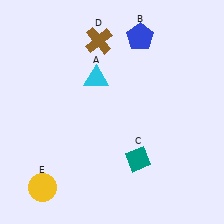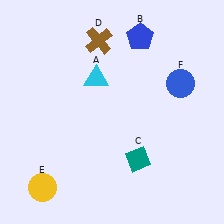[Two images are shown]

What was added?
A blue circle (F) was added in Image 2.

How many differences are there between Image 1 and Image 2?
There is 1 difference between the two images.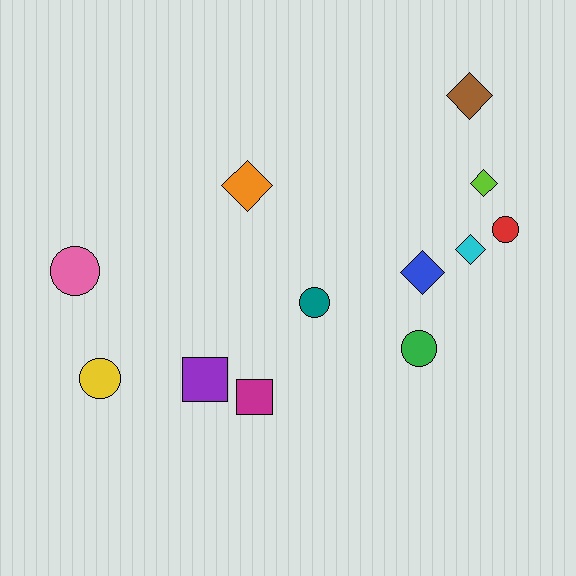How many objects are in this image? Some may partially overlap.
There are 12 objects.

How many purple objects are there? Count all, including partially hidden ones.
There is 1 purple object.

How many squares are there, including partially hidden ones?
There are 2 squares.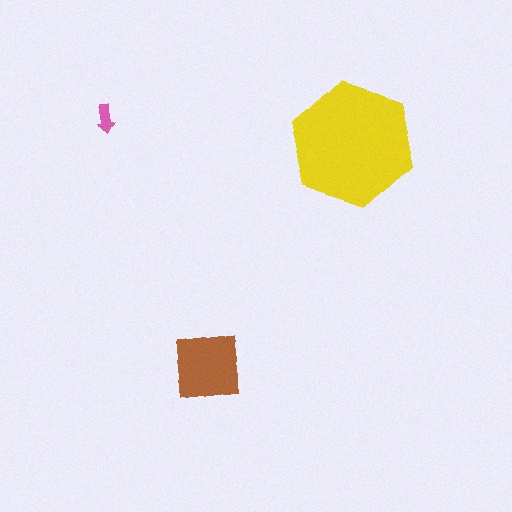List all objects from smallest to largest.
The pink arrow, the brown square, the yellow hexagon.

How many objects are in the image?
There are 3 objects in the image.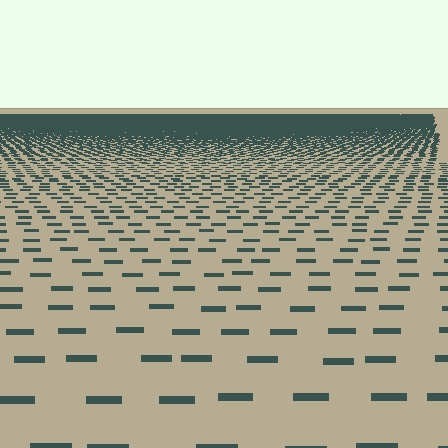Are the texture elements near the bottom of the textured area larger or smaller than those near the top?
Larger. Near the bottom, elements are closer to the viewer and appear at a bigger on-screen size.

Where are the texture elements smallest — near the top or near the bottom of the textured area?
Near the top.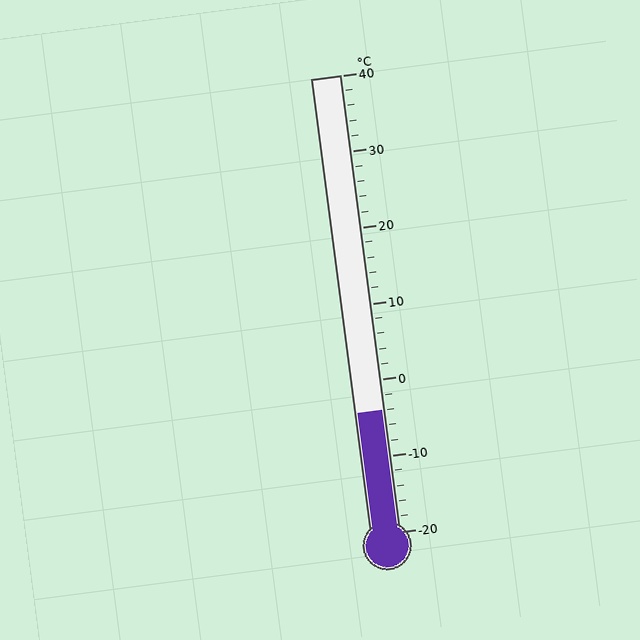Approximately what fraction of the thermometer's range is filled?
The thermometer is filled to approximately 25% of its range.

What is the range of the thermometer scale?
The thermometer scale ranges from -20°C to 40°C.